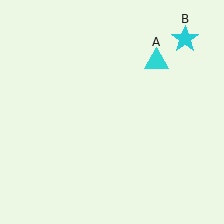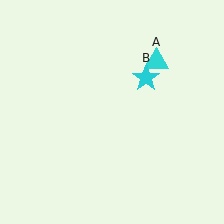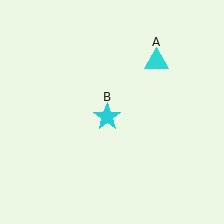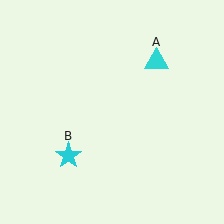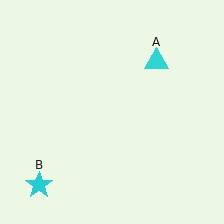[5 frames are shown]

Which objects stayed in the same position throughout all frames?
Cyan triangle (object A) remained stationary.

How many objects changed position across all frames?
1 object changed position: cyan star (object B).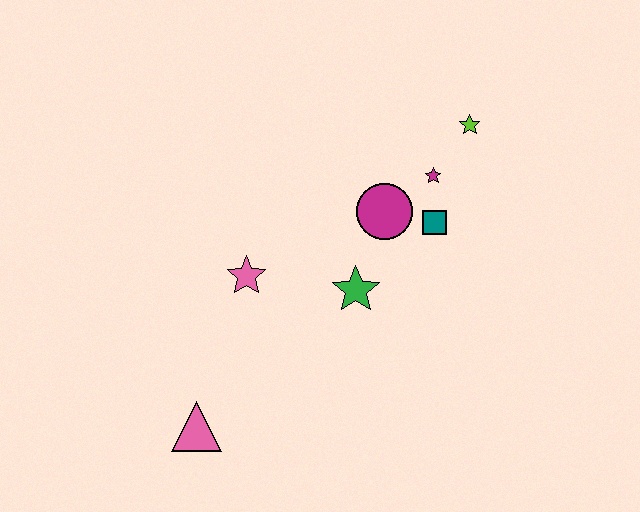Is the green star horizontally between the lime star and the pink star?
Yes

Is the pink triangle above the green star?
No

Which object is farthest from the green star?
The pink triangle is farthest from the green star.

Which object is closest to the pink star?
The green star is closest to the pink star.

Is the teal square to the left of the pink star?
No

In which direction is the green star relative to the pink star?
The green star is to the right of the pink star.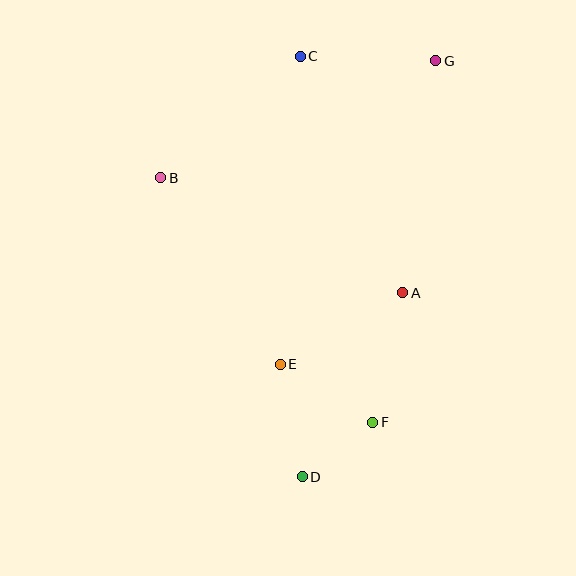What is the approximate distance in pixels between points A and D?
The distance between A and D is approximately 210 pixels.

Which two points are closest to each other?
Points D and F are closest to each other.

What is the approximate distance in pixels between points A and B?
The distance between A and B is approximately 268 pixels.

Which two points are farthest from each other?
Points D and G are farthest from each other.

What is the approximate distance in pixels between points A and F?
The distance between A and F is approximately 133 pixels.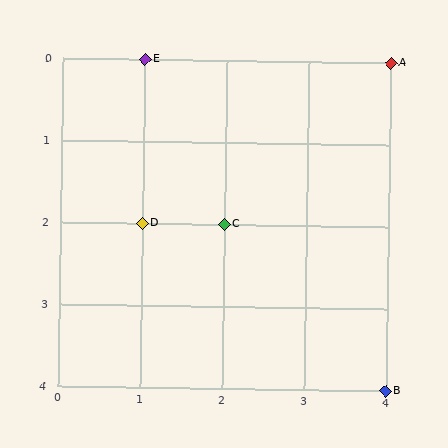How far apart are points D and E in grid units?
Points D and E are 2 rows apart.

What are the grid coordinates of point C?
Point C is at grid coordinates (2, 2).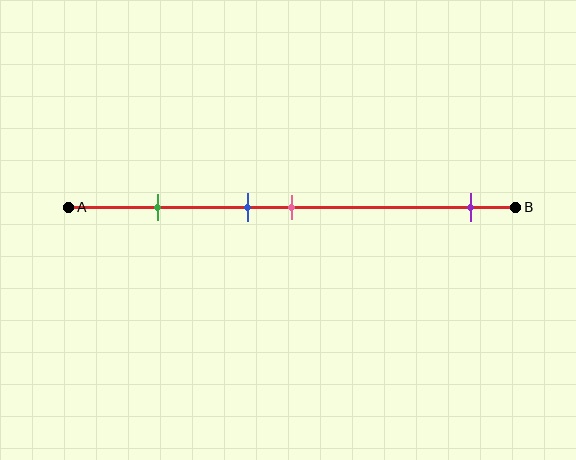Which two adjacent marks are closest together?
The blue and pink marks are the closest adjacent pair.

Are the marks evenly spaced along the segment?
No, the marks are not evenly spaced.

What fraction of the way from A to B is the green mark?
The green mark is approximately 20% (0.2) of the way from A to B.